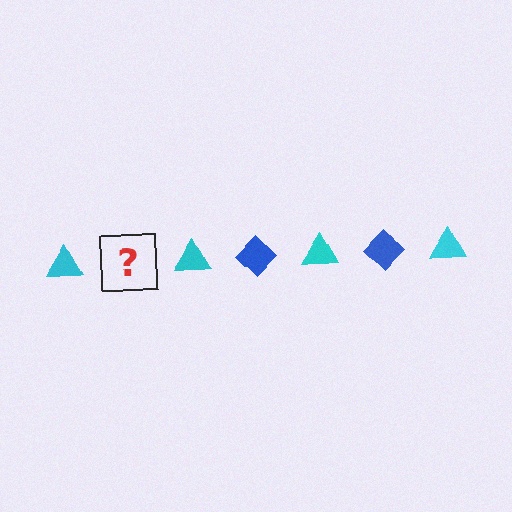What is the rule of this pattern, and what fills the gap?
The rule is that the pattern alternates between cyan triangle and blue diamond. The gap should be filled with a blue diamond.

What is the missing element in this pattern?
The missing element is a blue diamond.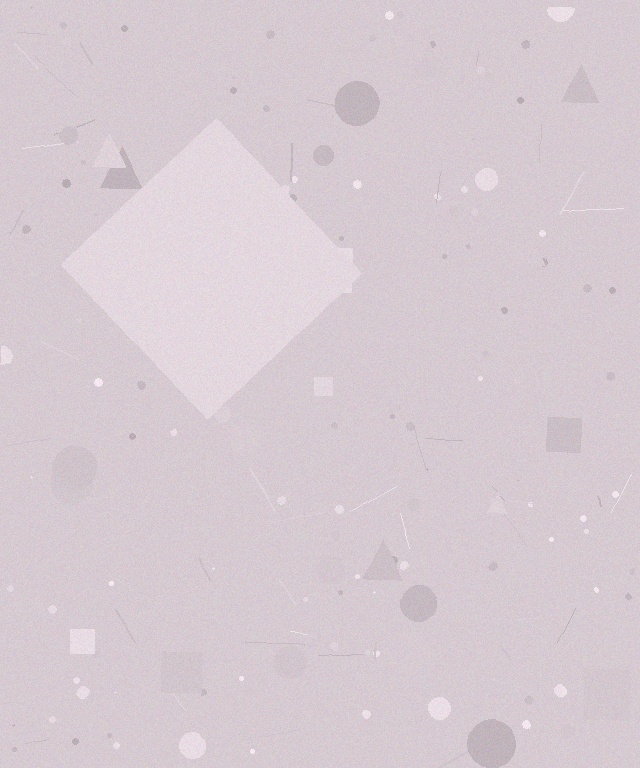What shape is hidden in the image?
A diamond is hidden in the image.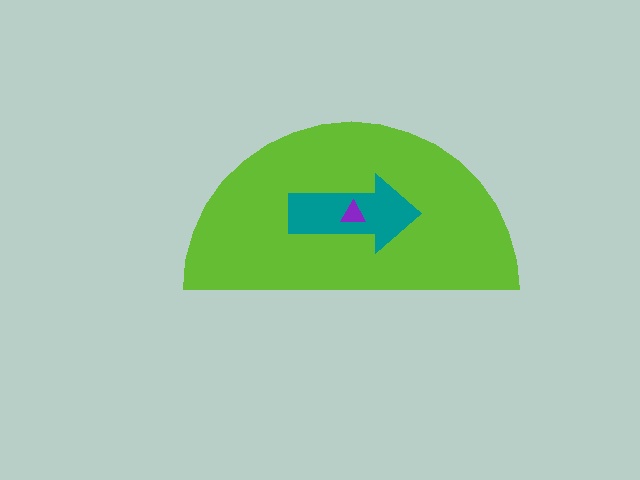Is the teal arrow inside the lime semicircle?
Yes.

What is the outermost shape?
The lime semicircle.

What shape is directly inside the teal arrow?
The purple triangle.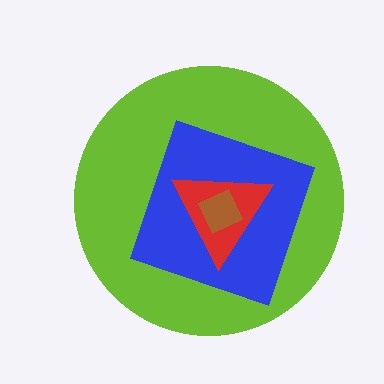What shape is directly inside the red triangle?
The brown diamond.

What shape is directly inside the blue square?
The red triangle.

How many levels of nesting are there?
4.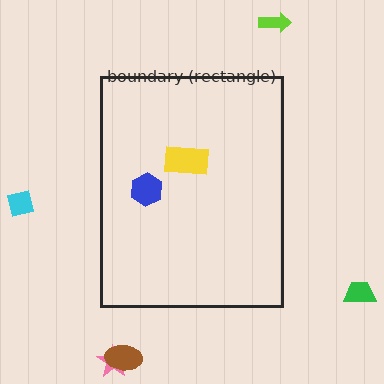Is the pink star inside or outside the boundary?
Outside.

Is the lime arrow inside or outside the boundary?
Outside.